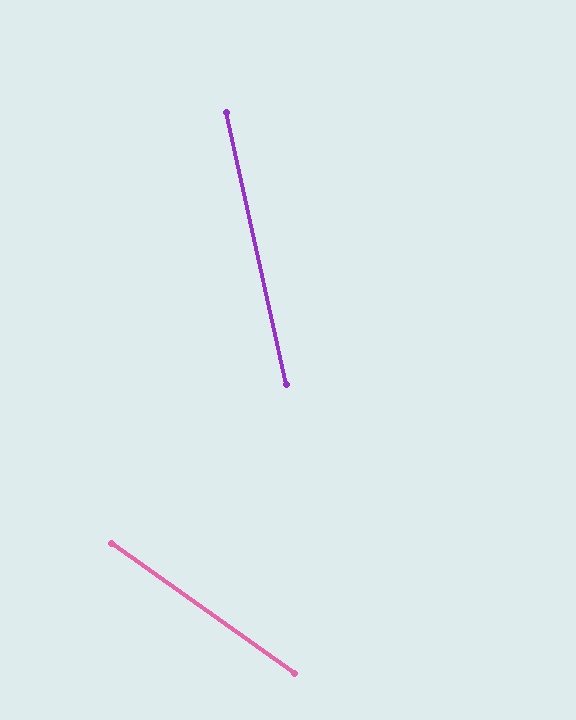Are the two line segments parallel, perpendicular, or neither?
Neither parallel nor perpendicular — they differ by about 42°.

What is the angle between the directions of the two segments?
Approximately 42 degrees.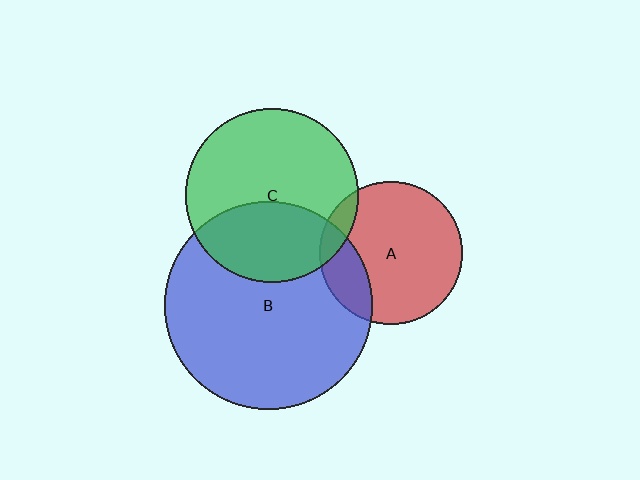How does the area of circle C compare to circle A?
Approximately 1.5 times.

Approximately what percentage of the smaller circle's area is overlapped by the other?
Approximately 10%.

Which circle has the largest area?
Circle B (blue).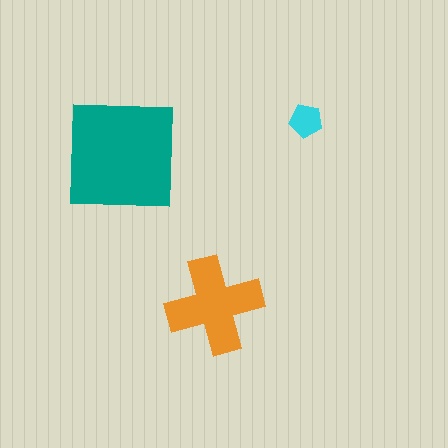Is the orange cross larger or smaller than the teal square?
Smaller.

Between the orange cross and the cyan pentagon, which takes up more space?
The orange cross.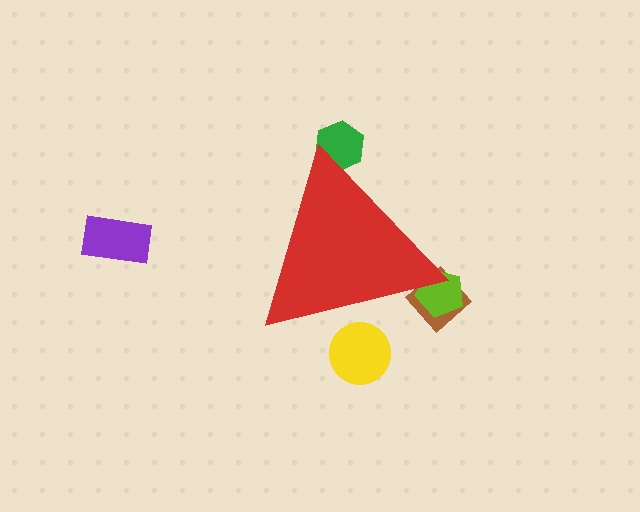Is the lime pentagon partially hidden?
Yes, the lime pentagon is partially hidden behind the red triangle.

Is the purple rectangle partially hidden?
No, the purple rectangle is fully visible.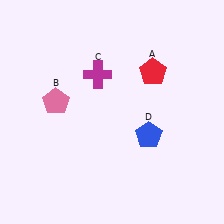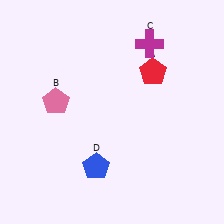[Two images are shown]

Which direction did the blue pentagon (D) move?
The blue pentagon (D) moved left.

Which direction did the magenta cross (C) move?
The magenta cross (C) moved right.